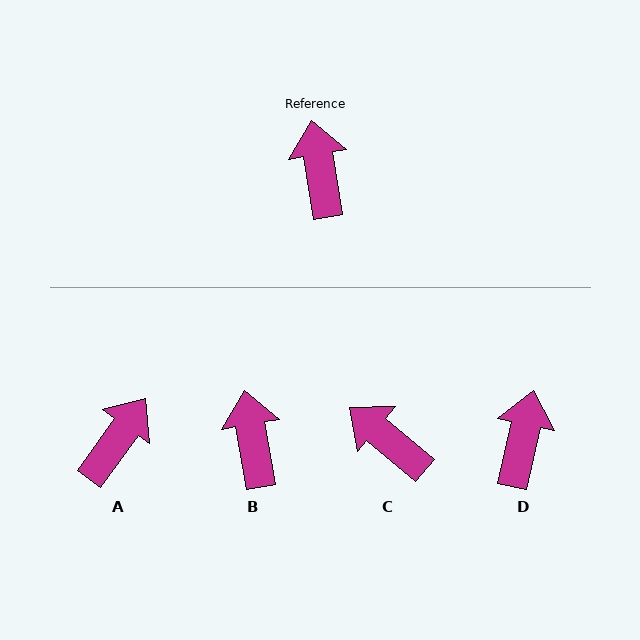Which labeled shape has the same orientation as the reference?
B.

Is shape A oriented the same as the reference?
No, it is off by about 45 degrees.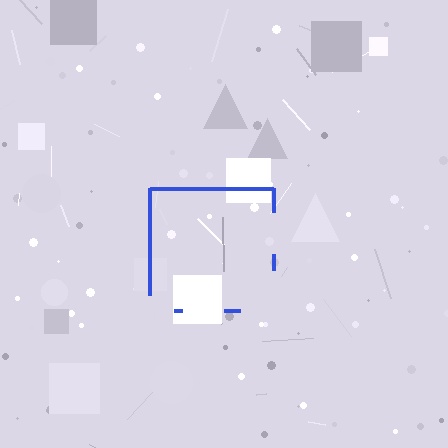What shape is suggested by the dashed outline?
The dashed outline suggests a square.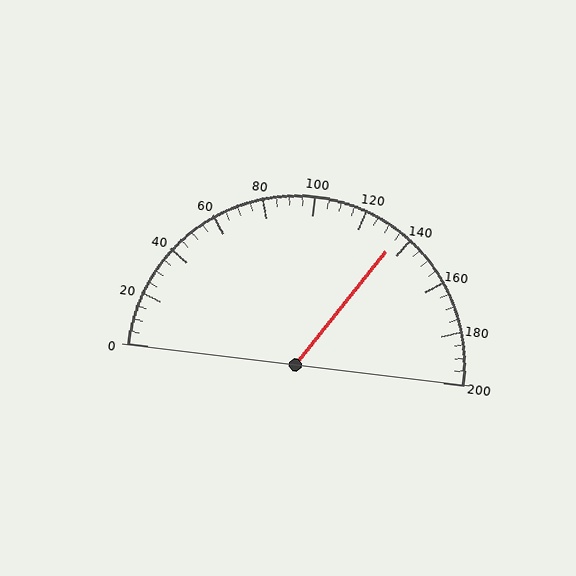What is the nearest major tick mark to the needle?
The nearest major tick mark is 140.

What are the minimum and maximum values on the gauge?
The gauge ranges from 0 to 200.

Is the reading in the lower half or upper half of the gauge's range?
The reading is in the upper half of the range (0 to 200).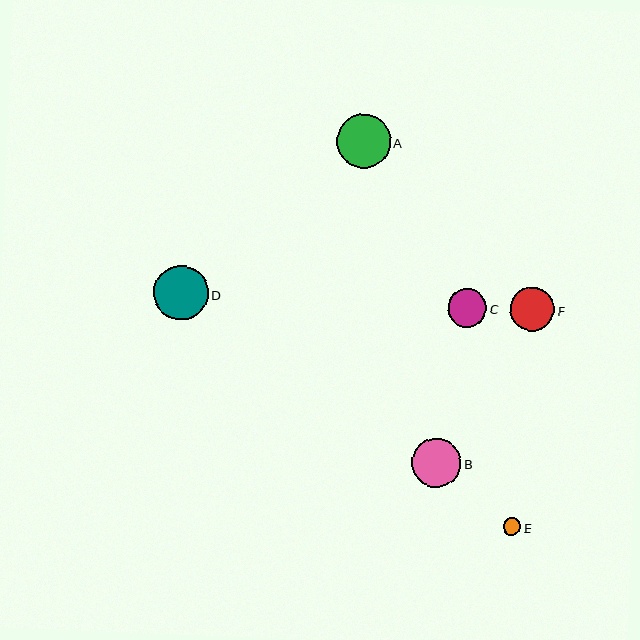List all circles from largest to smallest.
From largest to smallest: D, A, B, F, C, E.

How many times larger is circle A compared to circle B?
Circle A is approximately 1.1 times the size of circle B.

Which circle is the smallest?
Circle E is the smallest with a size of approximately 17 pixels.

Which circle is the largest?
Circle D is the largest with a size of approximately 54 pixels.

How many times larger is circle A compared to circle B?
Circle A is approximately 1.1 times the size of circle B.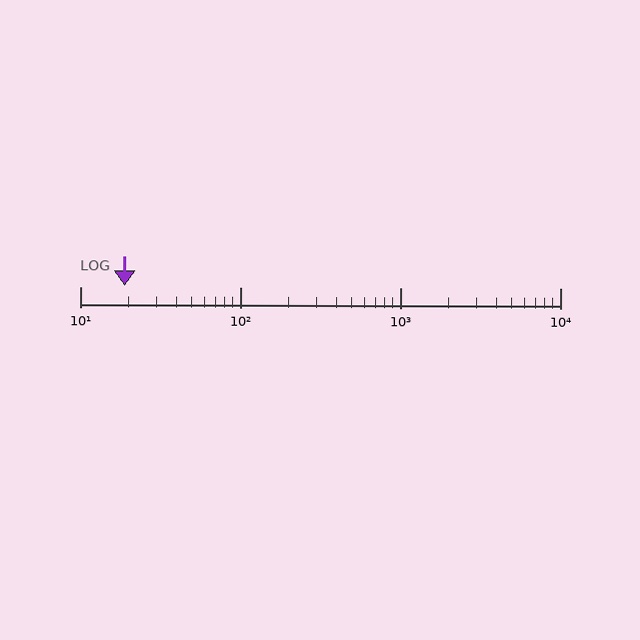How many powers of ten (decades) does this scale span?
The scale spans 3 decades, from 10 to 10000.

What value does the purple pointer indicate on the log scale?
The pointer indicates approximately 19.